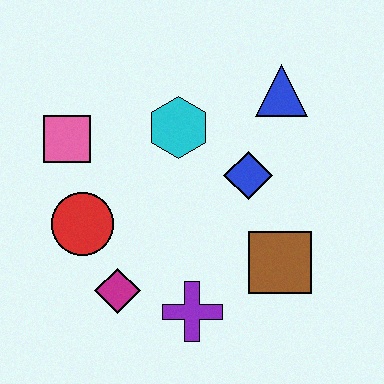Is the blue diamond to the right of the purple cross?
Yes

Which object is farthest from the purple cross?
The blue triangle is farthest from the purple cross.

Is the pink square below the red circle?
No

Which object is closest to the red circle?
The magenta diamond is closest to the red circle.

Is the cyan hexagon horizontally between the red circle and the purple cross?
Yes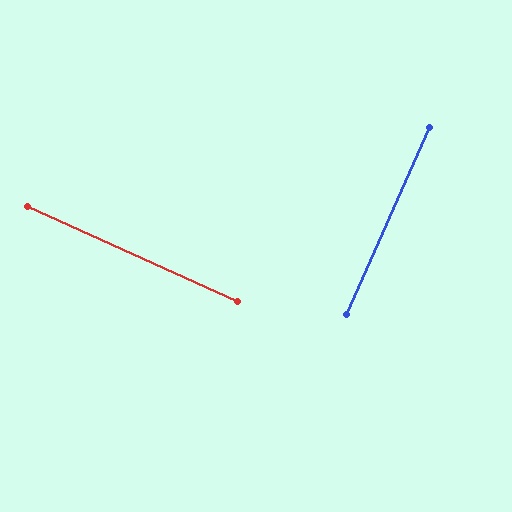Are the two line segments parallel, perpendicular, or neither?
Perpendicular — they meet at approximately 90°.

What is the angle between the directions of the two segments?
Approximately 90 degrees.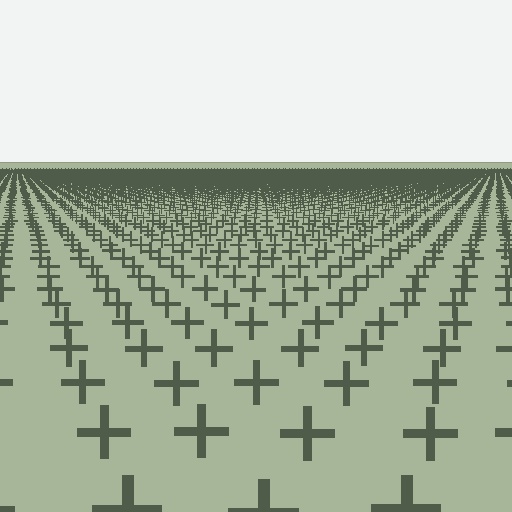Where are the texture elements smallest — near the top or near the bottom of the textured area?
Near the top.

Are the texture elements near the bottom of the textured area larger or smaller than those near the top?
Larger. Near the bottom, elements are closer to the viewer and appear at a bigger on-screen size.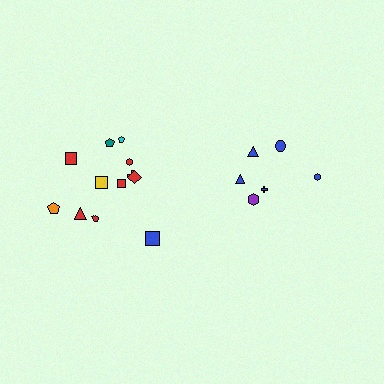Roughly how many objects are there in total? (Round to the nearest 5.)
Roughly 20 objects in total.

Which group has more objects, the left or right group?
The left group.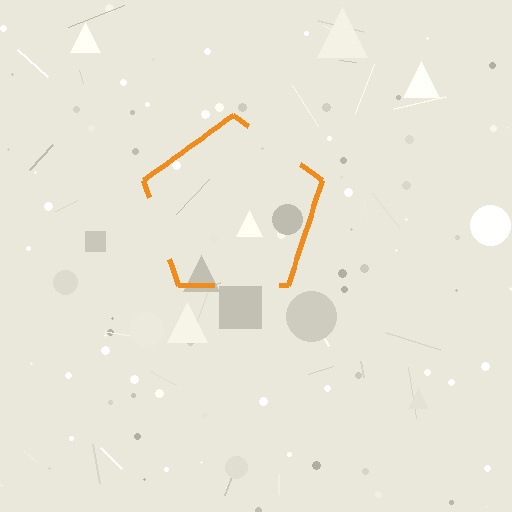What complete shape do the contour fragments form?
The contour fragments form a pentagon.